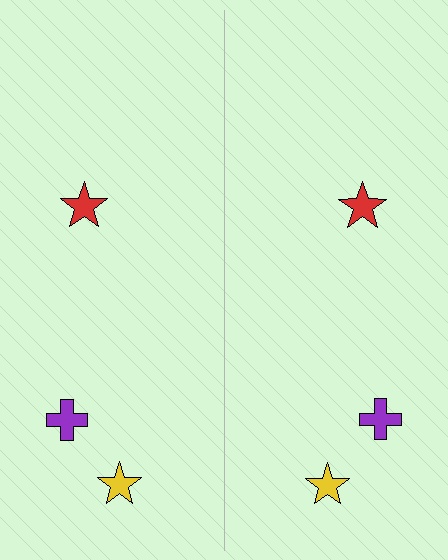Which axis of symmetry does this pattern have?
The pattern has a vertical axis of symmetry running through the center of the image.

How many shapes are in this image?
There are 6 shapes in this image.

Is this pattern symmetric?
Yes, this pattern has bilateral (reflection) symmetry.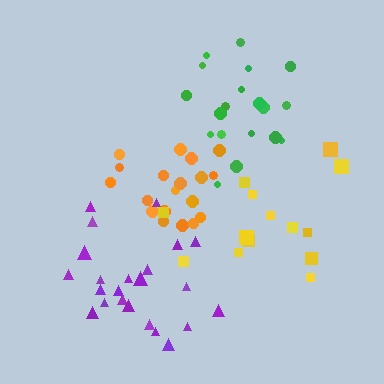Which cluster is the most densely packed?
Green.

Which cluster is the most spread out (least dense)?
Yellow.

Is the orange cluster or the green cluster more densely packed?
Green.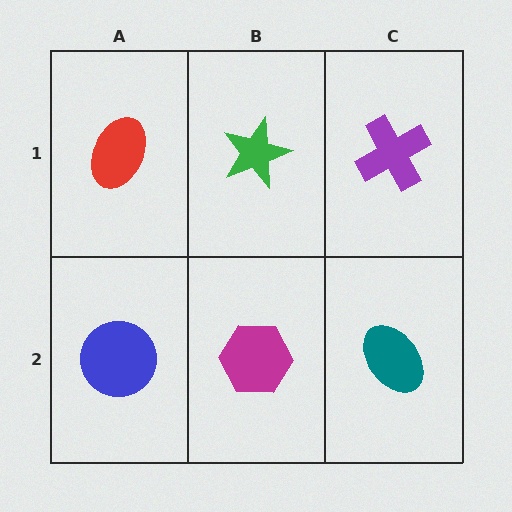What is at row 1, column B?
A green star.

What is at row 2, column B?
A magenta hexagon.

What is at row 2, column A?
A blue circle.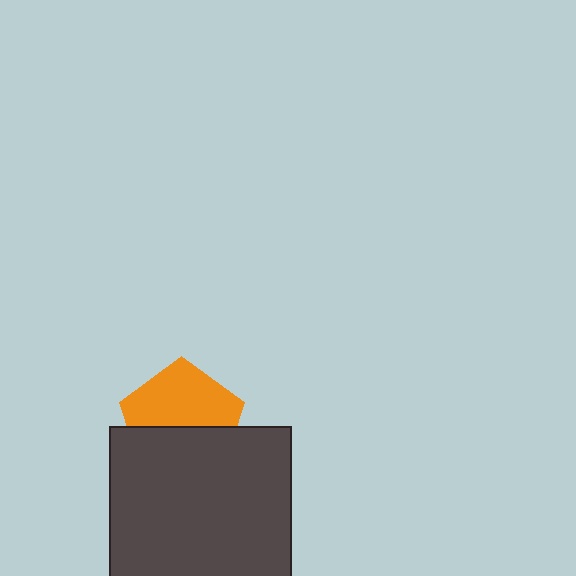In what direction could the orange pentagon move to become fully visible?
The orange pentagon could move up. That would shift it out from behind the dark gray square entirely.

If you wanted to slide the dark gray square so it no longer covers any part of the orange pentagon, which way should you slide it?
Slide it down — that is the most direct way to separate the two shapes.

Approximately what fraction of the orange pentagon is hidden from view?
Roughly 46% of the orange pentagon is hidden behind the dark gray square.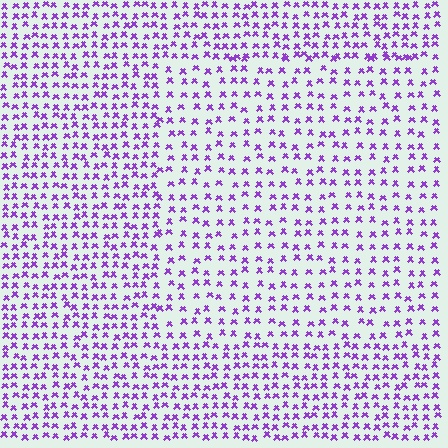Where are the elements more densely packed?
The elements are more densely packed outside the rectangle boundary.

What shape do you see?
I see a rectangle.